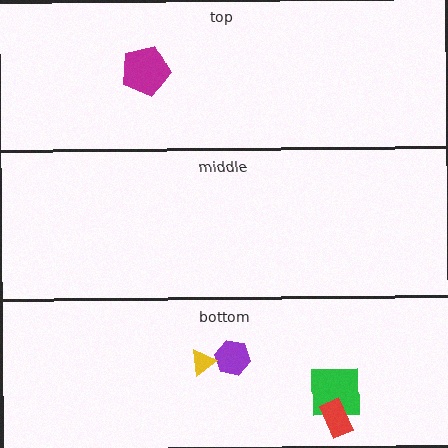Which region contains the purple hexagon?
The bottom region.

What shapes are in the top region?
The magenta pentagon.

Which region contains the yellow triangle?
The bottom region.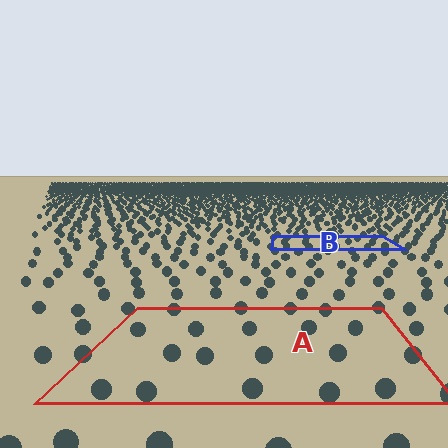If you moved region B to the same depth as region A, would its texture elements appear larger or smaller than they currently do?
They would appear larger. At a closer depth, the same texture elements are projected at a bigger on-screen size.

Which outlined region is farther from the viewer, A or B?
Region B is farther from the viewer — the texture elements inside it appear smaller and more densely packed.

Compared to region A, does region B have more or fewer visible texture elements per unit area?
Region B has more texture elements per unit area — they are packed more densely because it is farther away.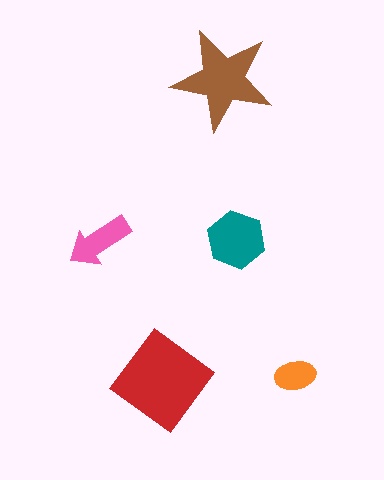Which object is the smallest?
The orange ellipse.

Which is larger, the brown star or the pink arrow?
The brown star.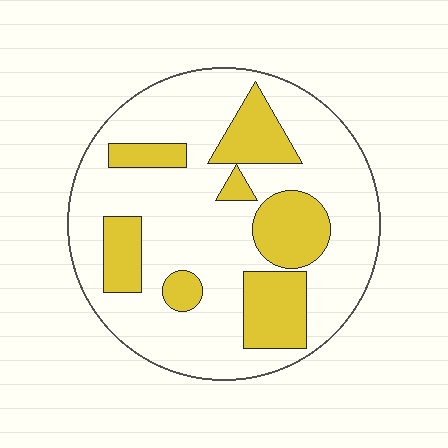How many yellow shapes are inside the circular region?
7.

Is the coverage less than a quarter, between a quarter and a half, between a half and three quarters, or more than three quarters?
Between a quarter and a half.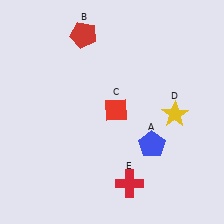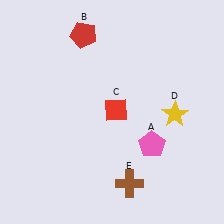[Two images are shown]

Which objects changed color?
A changed from blue to pink. E changed from red to brown.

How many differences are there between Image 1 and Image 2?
There are 2 differences between the two images.